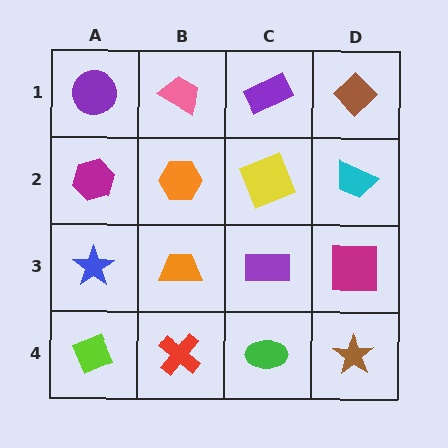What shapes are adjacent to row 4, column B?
An orange trapezoid (row 3, column B), a lime diamond (row 4, column A), a green ellipse (row 4, column C).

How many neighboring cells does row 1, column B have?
3.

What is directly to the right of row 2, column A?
An orange hexagon.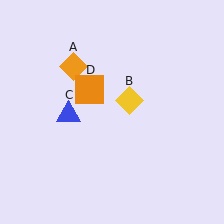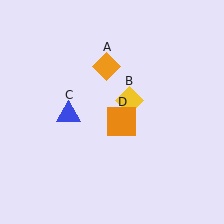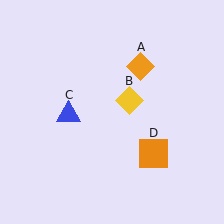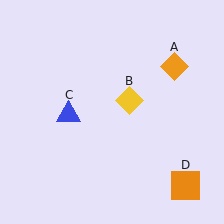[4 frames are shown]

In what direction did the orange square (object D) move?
The orange square (object D) moved down and to the right.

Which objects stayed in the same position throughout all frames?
Yellow diamond (object B) and blue triangle (object C) remained stationary.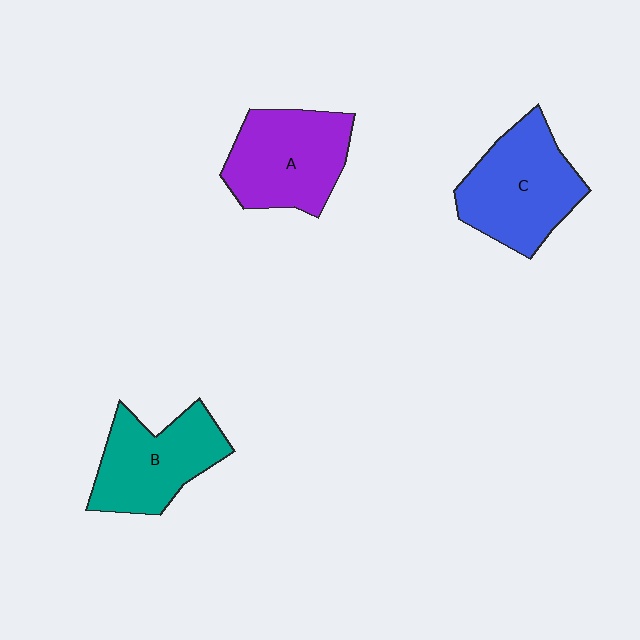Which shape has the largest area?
Shape C (blue).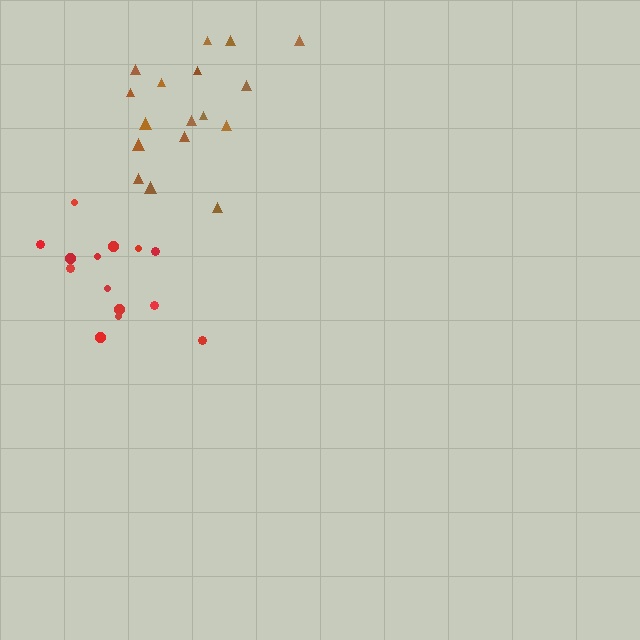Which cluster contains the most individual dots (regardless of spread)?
Brown (17).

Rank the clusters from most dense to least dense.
red, brown.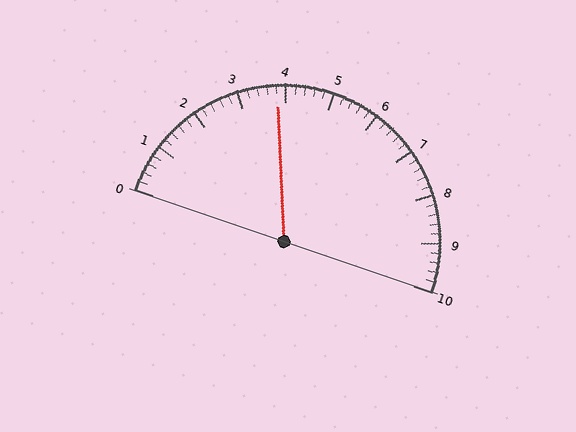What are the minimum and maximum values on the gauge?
The gauge ranges from 0 to 10.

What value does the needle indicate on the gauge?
The needle indicates approximately 3.8.